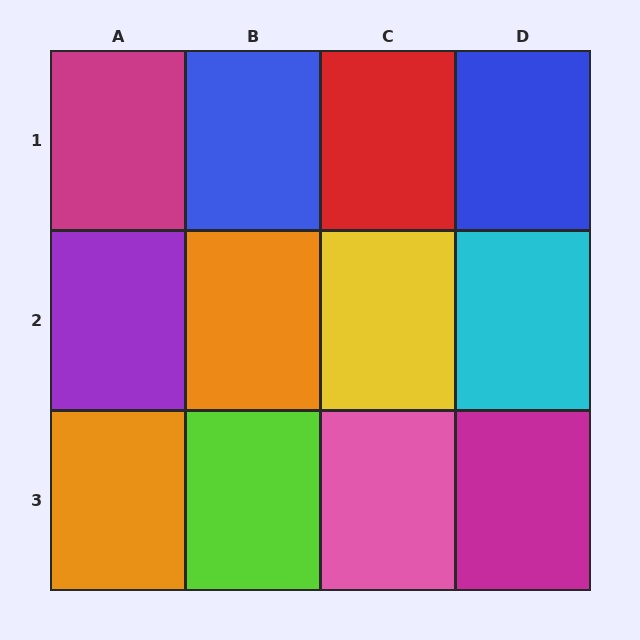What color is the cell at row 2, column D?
Cyan.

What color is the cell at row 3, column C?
Pink.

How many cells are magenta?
2 cells are magenta.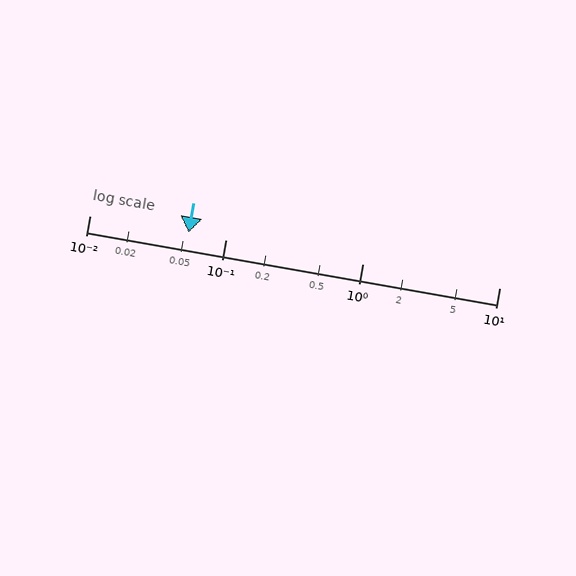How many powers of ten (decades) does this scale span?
The scale spans 3 decades, from 0.01 to 10.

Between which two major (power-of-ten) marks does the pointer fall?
The pointer is between 0.01 and 0.1.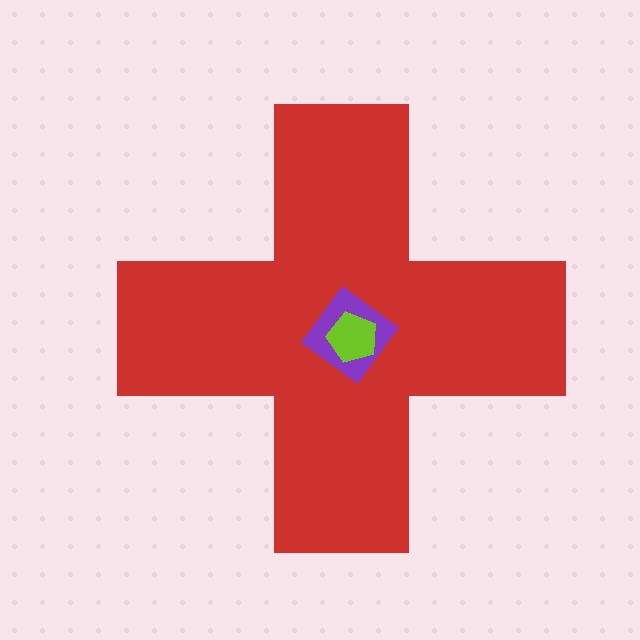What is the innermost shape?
The lime pentagon.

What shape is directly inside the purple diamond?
The lime pentagon.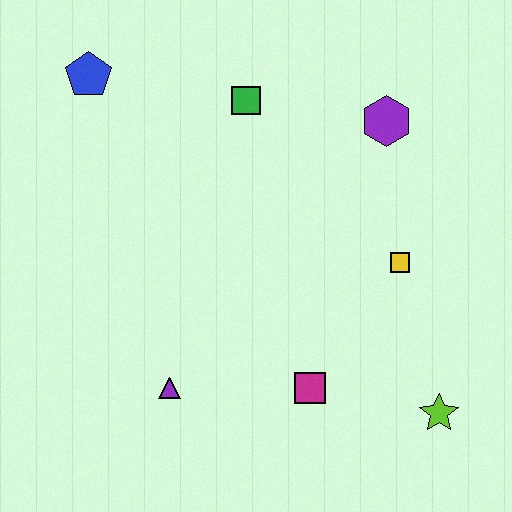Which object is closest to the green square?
The purple hexagon is closest to the green square.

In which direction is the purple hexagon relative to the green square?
The purple hexagon is to the right of the green square.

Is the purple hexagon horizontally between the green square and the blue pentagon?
No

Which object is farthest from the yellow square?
The blue pentagon is farthest from the yellow square.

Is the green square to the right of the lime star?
No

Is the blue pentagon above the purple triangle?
Yes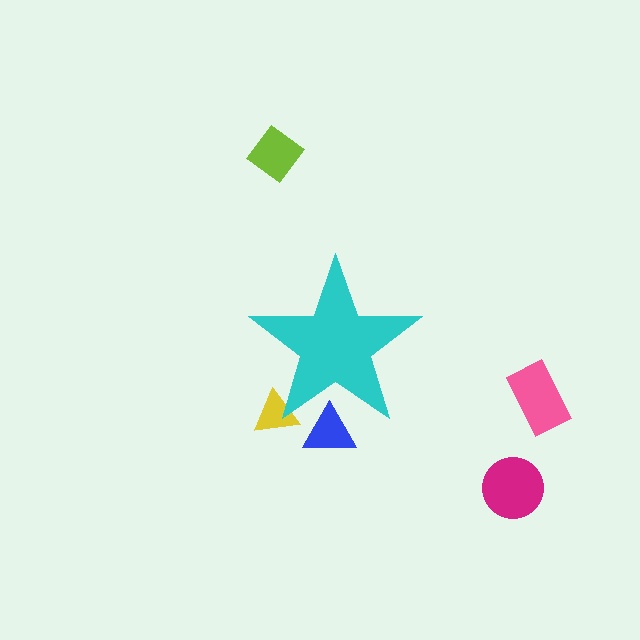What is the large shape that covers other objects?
A cyan star.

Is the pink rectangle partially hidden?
No, the pink rectangle is fully visible.